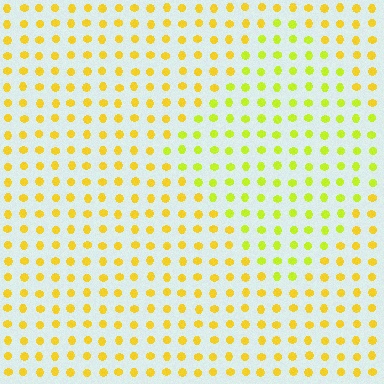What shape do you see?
I see a diamond.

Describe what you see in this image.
The image is filled with small yellow elements in a uniform arrangement. A diamond-shaped region is visible where the elements are tinted to a slightly different hue, forming a subtle color boundary.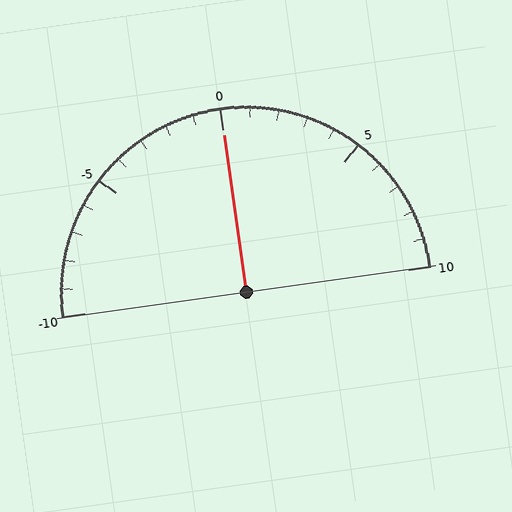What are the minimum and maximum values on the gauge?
The gauge ranges from -10 to 10.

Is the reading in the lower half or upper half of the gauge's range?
The reading is in the upper half of the range (-10 to 10).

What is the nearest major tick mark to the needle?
The nearest major tick mark is 0.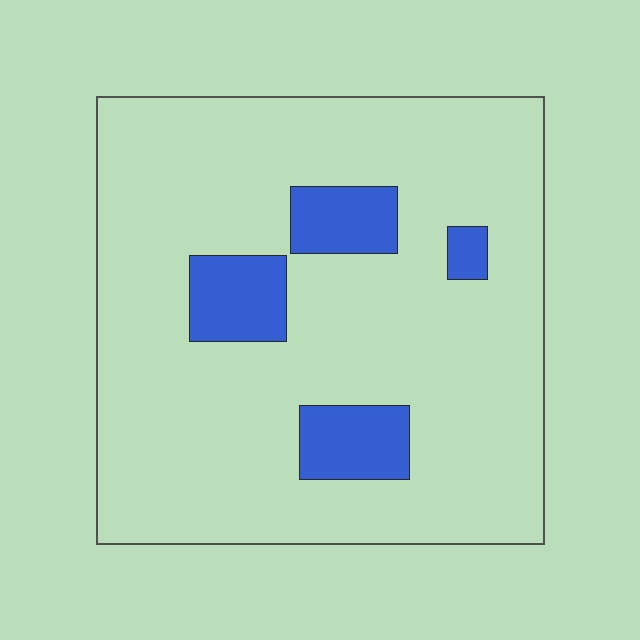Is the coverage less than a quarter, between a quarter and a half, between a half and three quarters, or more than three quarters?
Less than a quarter.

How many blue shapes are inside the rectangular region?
4.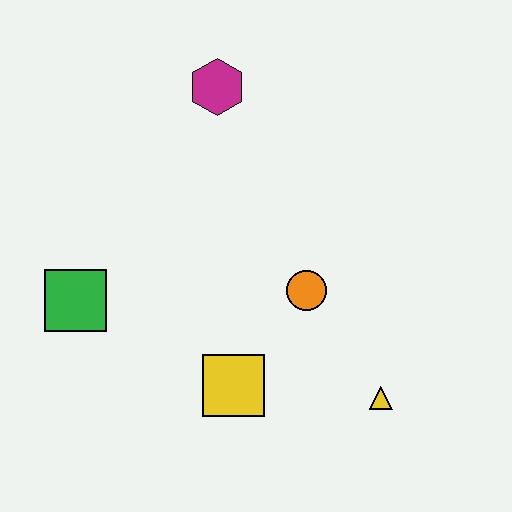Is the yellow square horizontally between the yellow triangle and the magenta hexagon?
Yes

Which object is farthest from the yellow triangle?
The magenta hexagon is farthest from the yellow triangle.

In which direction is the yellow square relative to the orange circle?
The yellow square is below the orange circle.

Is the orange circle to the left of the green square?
No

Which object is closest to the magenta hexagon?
The orange circle is closest to the magenta hexagon.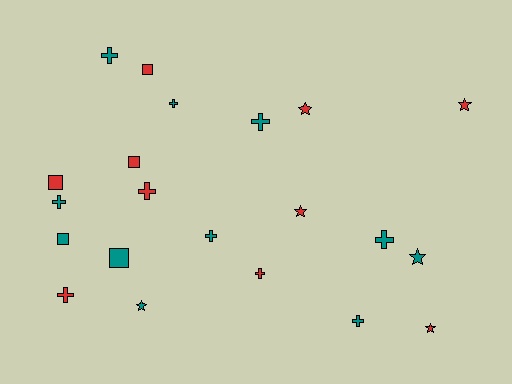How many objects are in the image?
There are 21 objects.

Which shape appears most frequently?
Cross, with 10 objects.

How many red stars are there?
There are 4 red stars.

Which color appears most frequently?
Teal, with 11 objects.